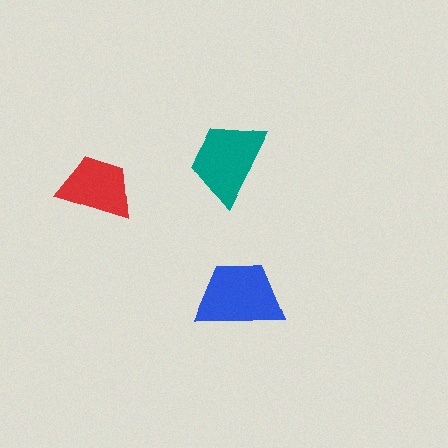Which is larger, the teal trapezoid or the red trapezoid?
The teal one.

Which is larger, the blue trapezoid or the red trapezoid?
The blue one.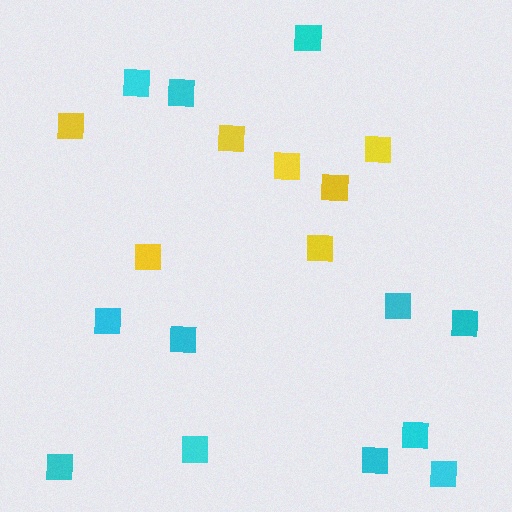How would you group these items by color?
There are 2 groups: one group of cyan squares (12) and one group of yellow squares (7).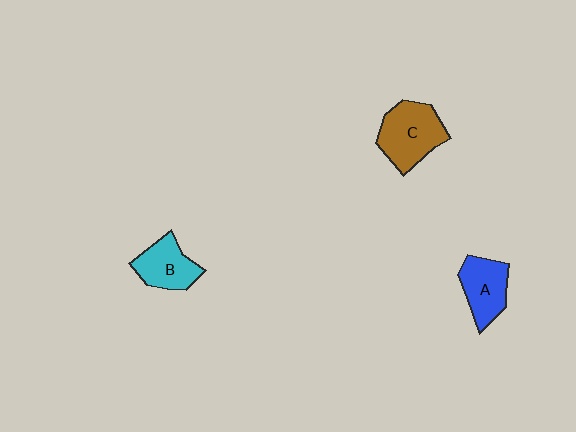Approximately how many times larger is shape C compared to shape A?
Approximately 1.3 times.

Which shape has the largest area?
Shape C (brown).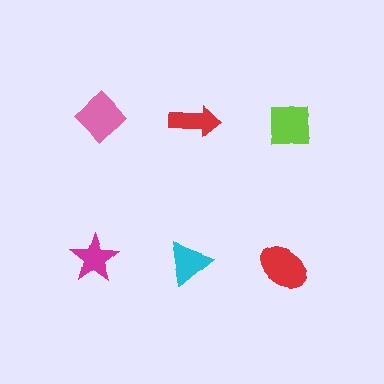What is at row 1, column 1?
A pink diamond.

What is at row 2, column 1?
A magenta star.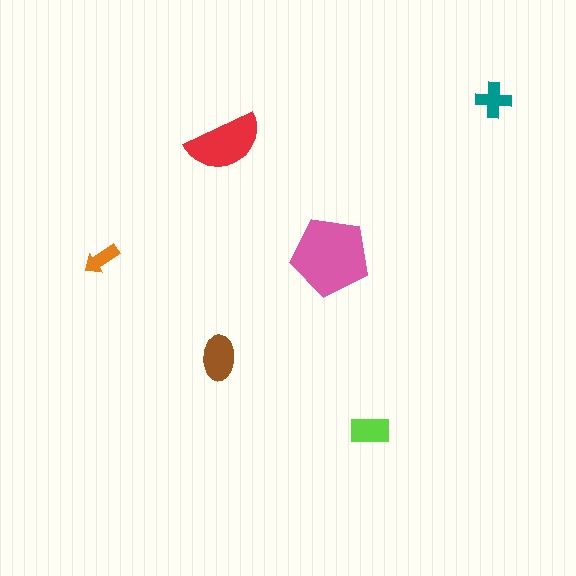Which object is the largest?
The pink pentagon.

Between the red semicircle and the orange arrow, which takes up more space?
The red semicircle.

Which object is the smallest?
The orange arrow.